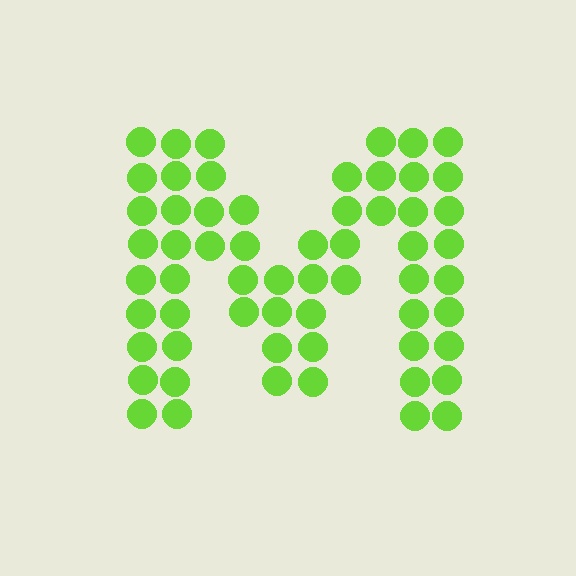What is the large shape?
The large shape is the letter M.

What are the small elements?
The small elements are circles.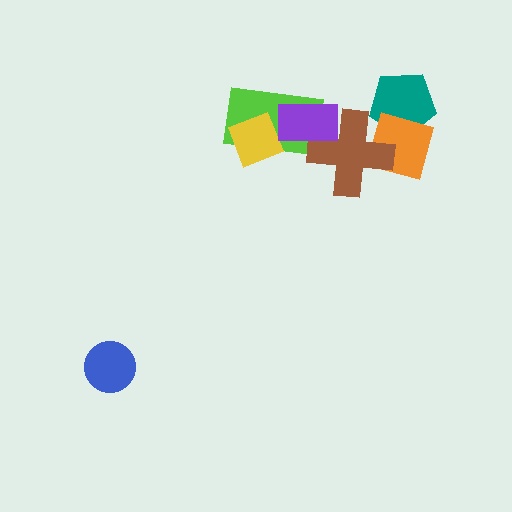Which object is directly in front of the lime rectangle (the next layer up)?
The yellow diamond is directly in front of the lime rectangle.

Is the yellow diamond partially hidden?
No, no other shape covers it.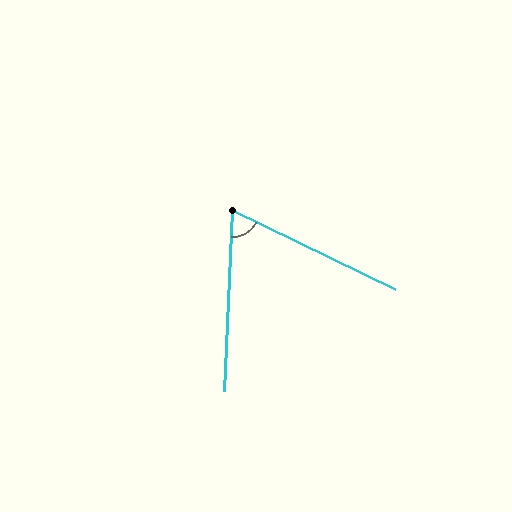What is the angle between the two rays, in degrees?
Approximately 67 degrees.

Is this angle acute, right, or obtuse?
It is acute.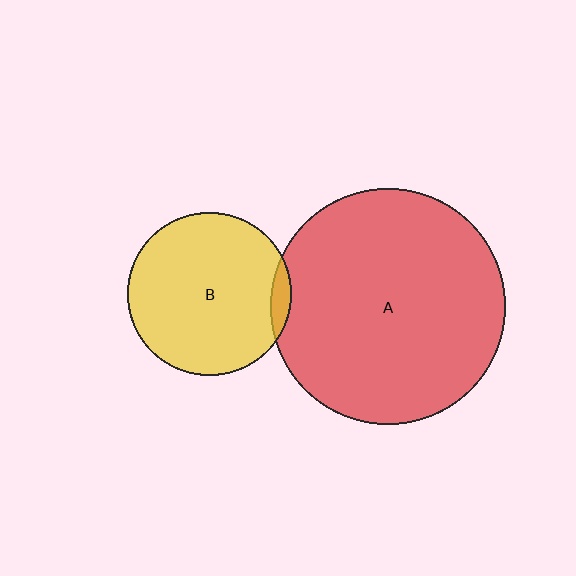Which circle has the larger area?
Circle A (red).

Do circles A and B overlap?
Yes.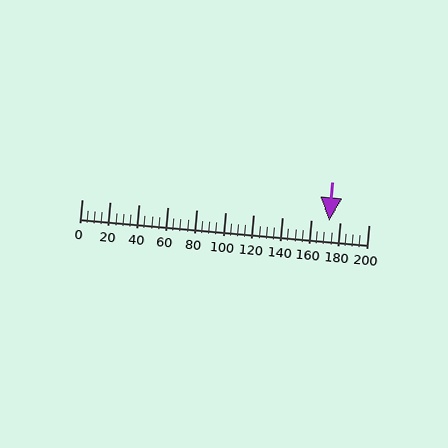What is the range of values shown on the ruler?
The ruler shows values from 0 to 200.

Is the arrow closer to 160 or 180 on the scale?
The arrow is closer to 180.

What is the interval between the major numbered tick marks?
The major tick marks are spaced 20 units apart.